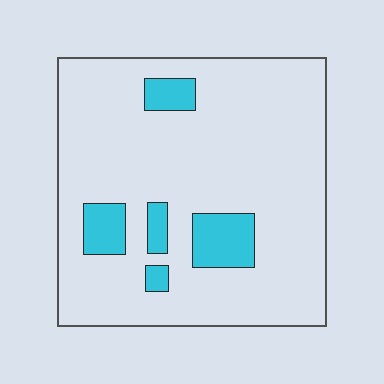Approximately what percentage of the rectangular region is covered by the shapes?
Approximately 15%.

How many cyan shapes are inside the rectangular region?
5.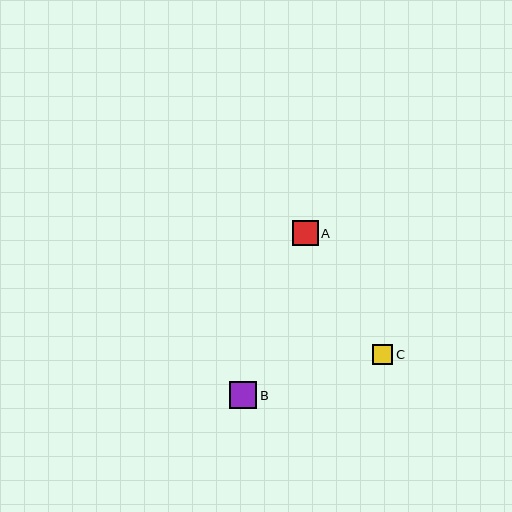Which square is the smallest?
Square C is the smallest with a size of approximately 20 pixels.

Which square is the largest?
Square B is the largest with a size of approximately 28 pixels.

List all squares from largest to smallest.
From largest to smallest: B, A, C.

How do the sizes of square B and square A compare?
Square B and square A are approximately the same size.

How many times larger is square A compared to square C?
Square A is approximately 1.3 times the size of square C.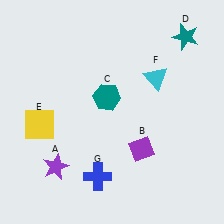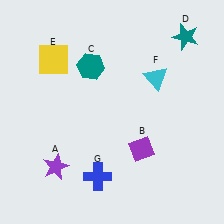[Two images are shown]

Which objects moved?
The objects that moved are: the teal hexagon (C), the yellow square (E).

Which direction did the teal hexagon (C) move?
The teal hexagon (C) moved up.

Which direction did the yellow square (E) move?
The yellow square (E) moved up.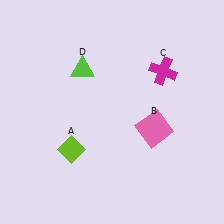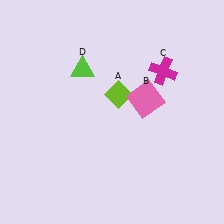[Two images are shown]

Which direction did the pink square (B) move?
The pink square (B) moved up.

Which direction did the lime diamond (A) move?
The lime diamond (A) moved up.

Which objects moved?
The objects that moved are: the lime diamond (A), the pink square (B).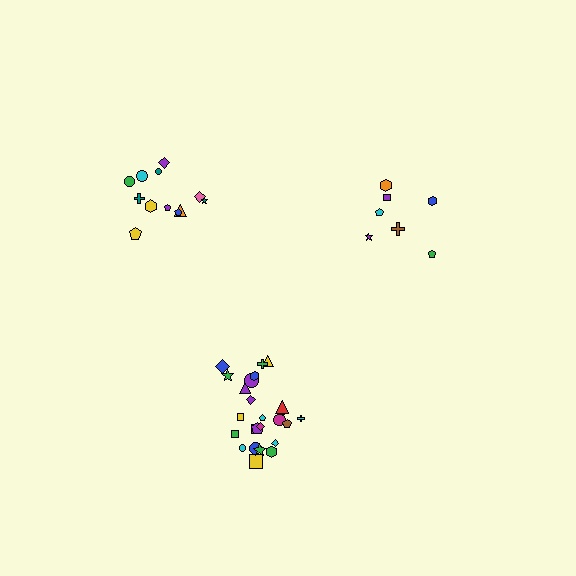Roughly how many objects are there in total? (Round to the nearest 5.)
Roughly 45 objects in total.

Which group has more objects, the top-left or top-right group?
The top-left group.